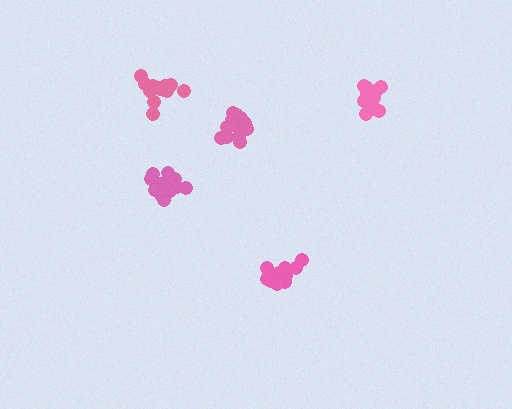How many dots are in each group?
Group 1: 18 dots, Group 2: 13 dots, Group 3: 14 dots, Group 4: 14 dots, Group 5: 19 dots (78 total).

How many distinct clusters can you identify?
There are 5 distinct clusters.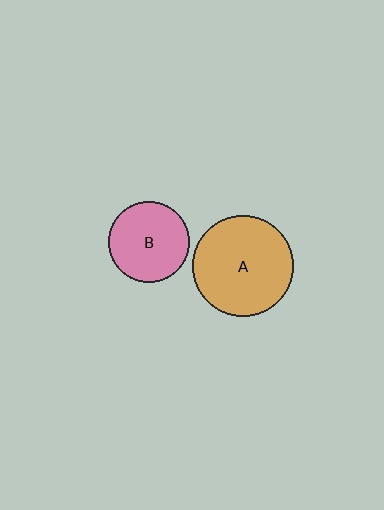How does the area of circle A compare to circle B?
Approximately 1.6 times.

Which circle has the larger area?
Circle A (orange).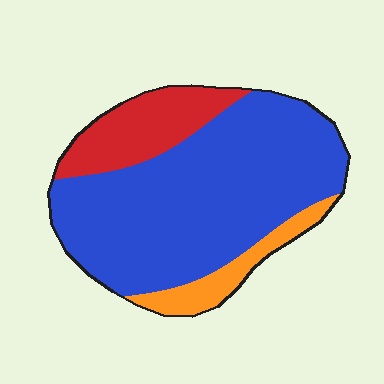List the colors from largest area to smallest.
From largest to smallest: blue, red, orange.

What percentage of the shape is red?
Red covers around 20% of the shape.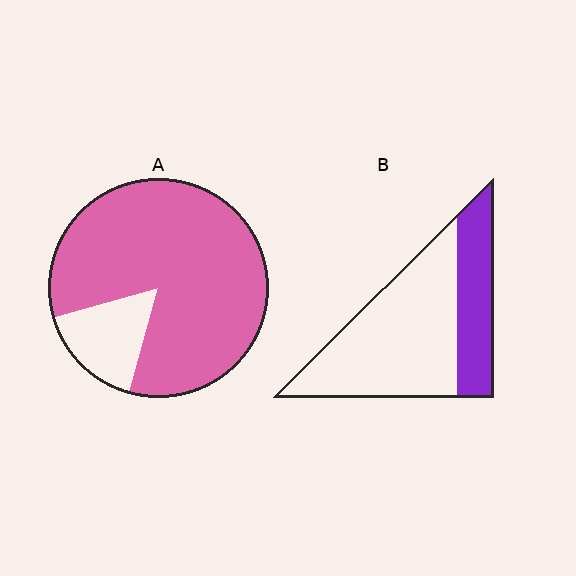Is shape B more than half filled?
No.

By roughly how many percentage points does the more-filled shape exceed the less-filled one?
By roughly 55 percentage points (A over B).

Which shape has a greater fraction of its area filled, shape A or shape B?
Shape A.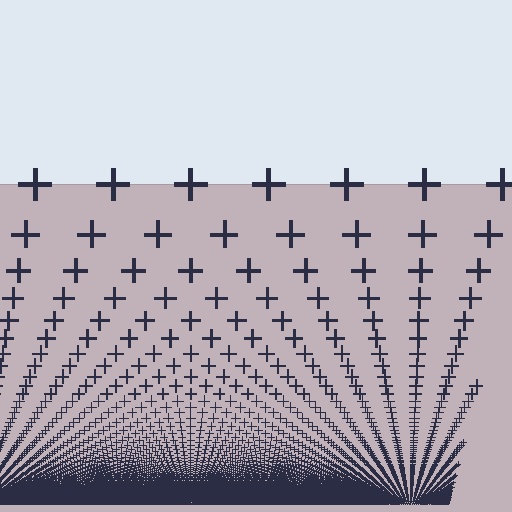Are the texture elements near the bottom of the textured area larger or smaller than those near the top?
Smaller. The gradient is inverted — elements near the bottom are smaller and denser.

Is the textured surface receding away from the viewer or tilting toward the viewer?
The surface appears to tilt toward the viewer. Texture elements get larger and sparser toward the top.